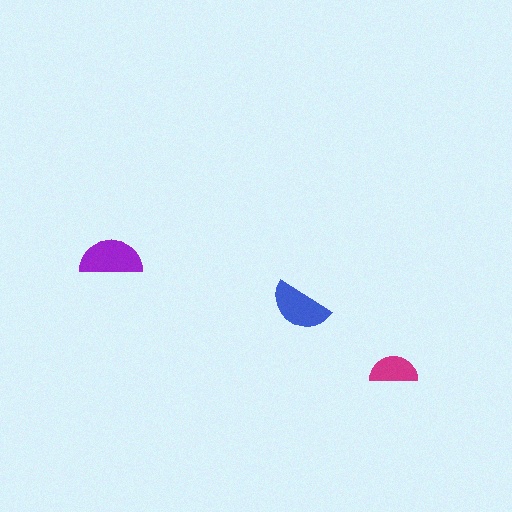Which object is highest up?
The purple semicircle is topmost.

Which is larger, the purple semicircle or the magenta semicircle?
The purple one.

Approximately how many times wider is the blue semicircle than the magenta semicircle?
About 1.5 times wider.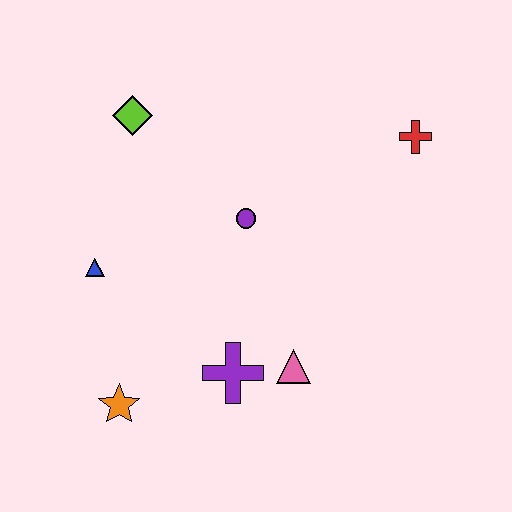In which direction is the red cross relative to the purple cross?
The red cross is above the purple cross.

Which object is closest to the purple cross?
The pink triangle is closest to the purple cross.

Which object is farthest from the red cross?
The orange star is farthest from the red cross.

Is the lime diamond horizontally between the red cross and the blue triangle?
Yes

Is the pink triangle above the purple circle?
No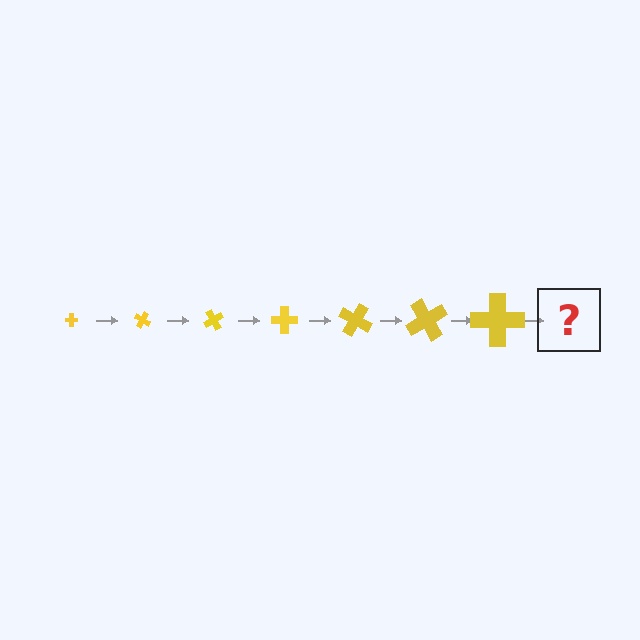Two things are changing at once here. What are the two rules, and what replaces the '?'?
The two rules are that the cross grows larger each step and it rotates 30 degrees each step. The '?' should be a cross, larger than the previous one and rotated 210 degrees from the start.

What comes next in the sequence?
The next element should be a cross, larger than the previous one and rotated 210 degrees from the start.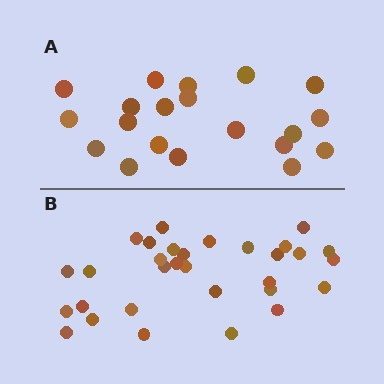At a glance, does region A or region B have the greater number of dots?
Region B (the bottom region) has more dots.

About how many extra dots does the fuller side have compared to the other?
Region B has roughly 12 or so more dots than region A.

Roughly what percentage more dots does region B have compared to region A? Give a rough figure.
About 55% more.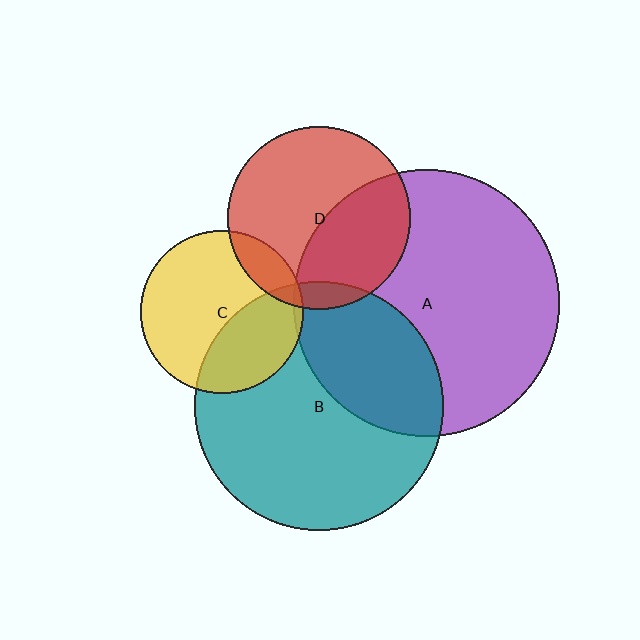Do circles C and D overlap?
Yes.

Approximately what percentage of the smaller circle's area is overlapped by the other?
Approximately 15%.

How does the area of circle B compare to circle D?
Approximately 1.9 times.